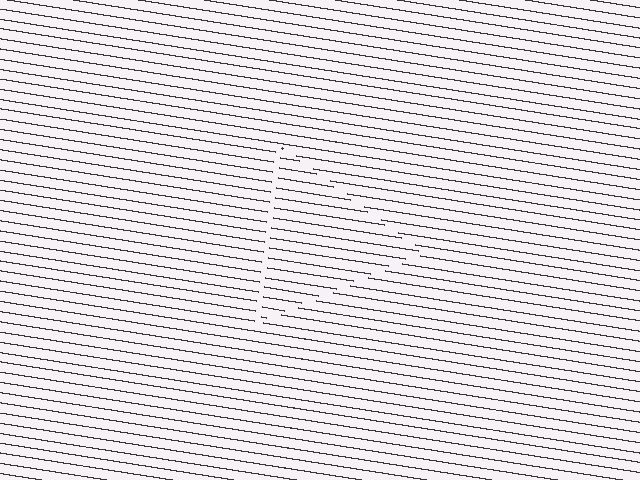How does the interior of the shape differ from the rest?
The interior of the shape contains the same grating, shifted by half a period — the contour is defined by the phase discontinuity where line-ends from the inner and outer gratings abut.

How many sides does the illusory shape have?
3 sides — the line-ends trace a triangle.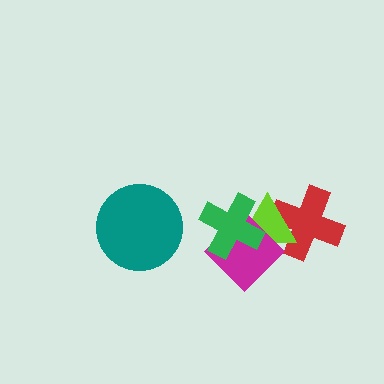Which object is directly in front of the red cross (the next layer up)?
The lime triangle is directly in front of the red cross.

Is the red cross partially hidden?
Yes, it is partially covered by another shape.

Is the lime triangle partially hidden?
Yes, it is partially covered by another shape.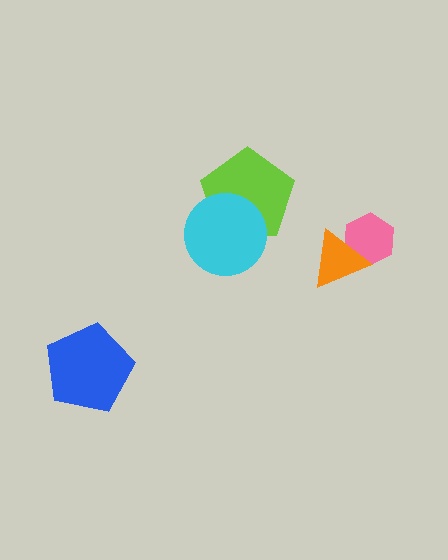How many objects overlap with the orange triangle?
1 object overlaps with the orange triangle.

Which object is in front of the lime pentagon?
The cyan circle is in front of the lime pentagon.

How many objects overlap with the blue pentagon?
0 objects overlap with the blue pentagon.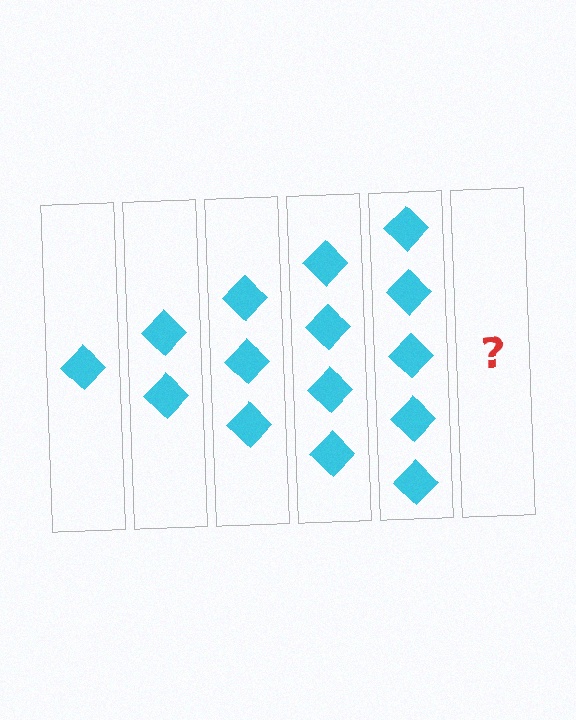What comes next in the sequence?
The next element should be 6 diamonds.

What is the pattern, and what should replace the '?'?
The pattern is that each step adds one more diamond. The '?' should be 6 diamonds.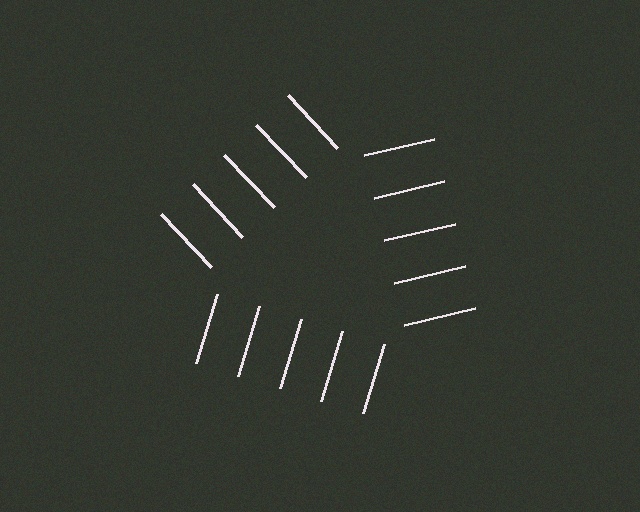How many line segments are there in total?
15 — 5 along each of the 3 edges.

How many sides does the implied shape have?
3 sides — the line-ends trace a triangle.